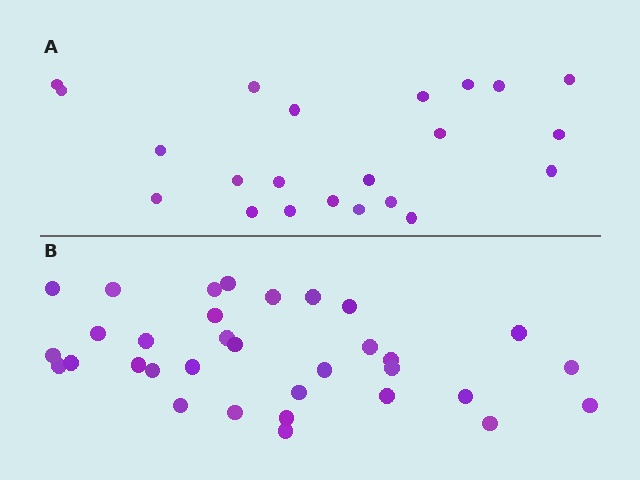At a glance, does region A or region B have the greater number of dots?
Region B (the bottom region) has more dots.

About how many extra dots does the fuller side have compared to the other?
Region B has roughly 12 or so more dots than region A.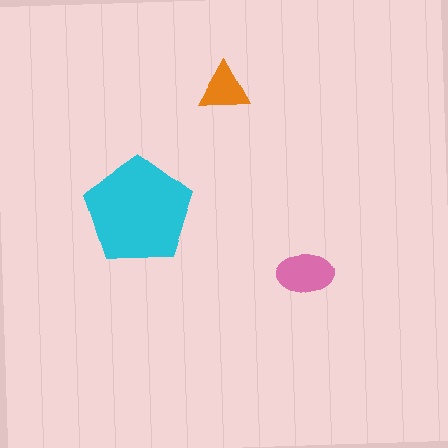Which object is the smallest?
The orange triangle.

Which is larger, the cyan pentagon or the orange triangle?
The cyan pentagon.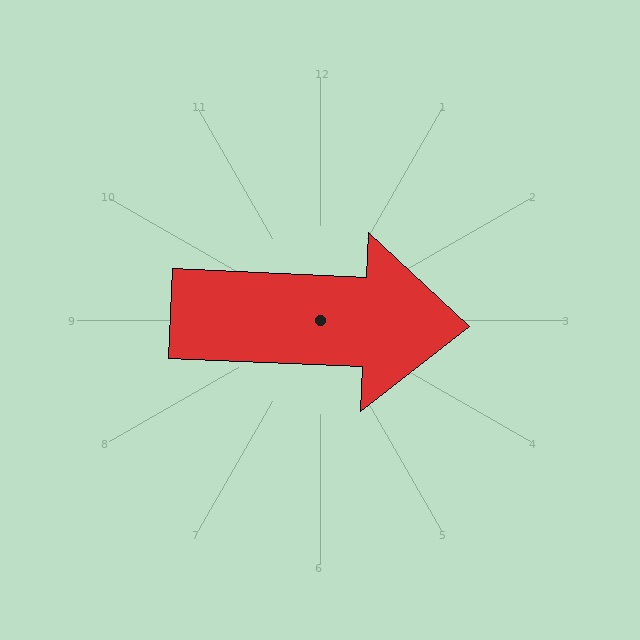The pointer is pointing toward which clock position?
Roughly 3 o'clock.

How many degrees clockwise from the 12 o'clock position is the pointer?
Approximately 93 degrees.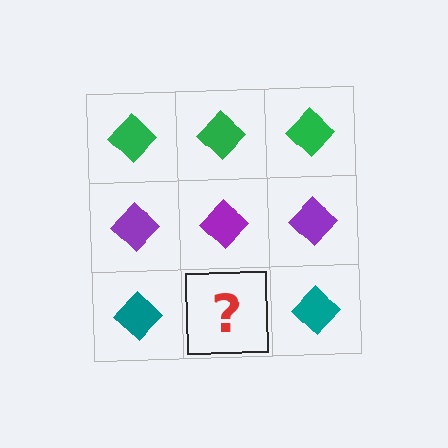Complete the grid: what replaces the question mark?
The question mark should be replaced with a teal diamond.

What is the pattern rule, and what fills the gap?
The rule is that each row has a consistent color. The gap should be filled with a teal diamond.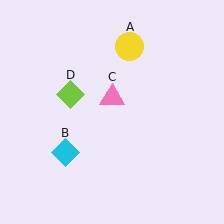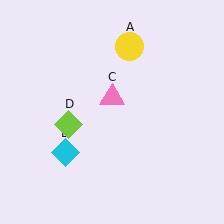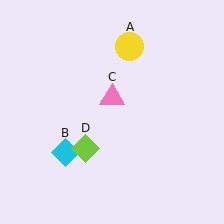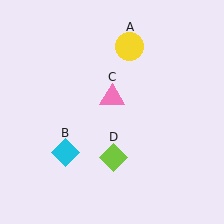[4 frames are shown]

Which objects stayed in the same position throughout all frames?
Yellow circle (object A) and cyan diamond (object B) and pink triangle (object C) remained stationary.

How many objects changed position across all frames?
1 object changed position: lime diamond (object D).